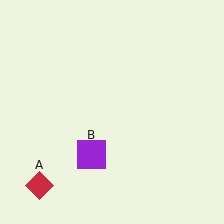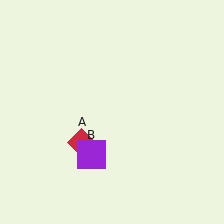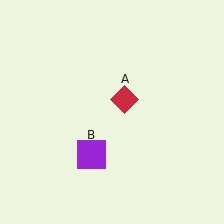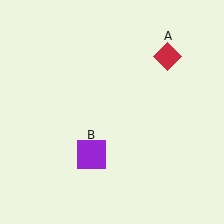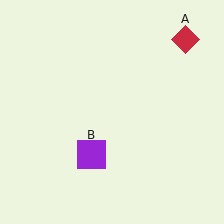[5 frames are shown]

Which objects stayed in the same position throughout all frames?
Purple square (object B) remained stationary.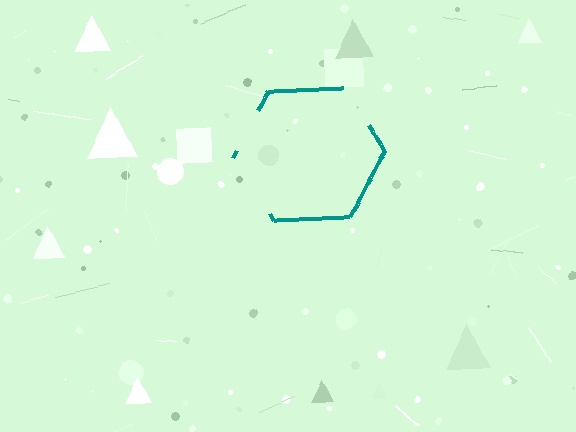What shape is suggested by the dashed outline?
The dashed outline suggests a hexagon.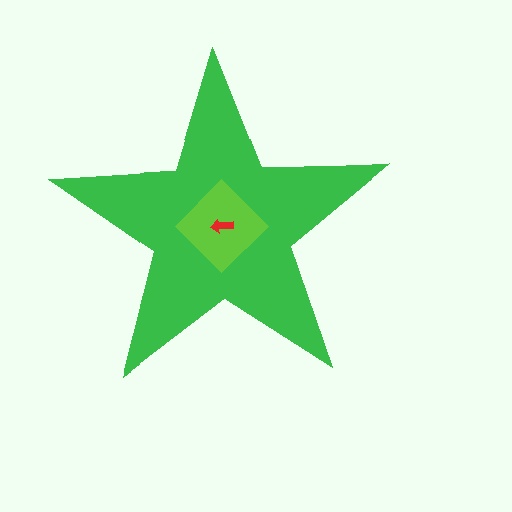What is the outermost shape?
The green star.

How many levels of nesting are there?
3.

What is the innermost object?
The red arrow.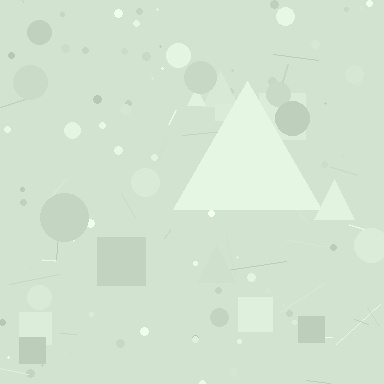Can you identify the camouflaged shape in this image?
The camouflaged shape is a triangle.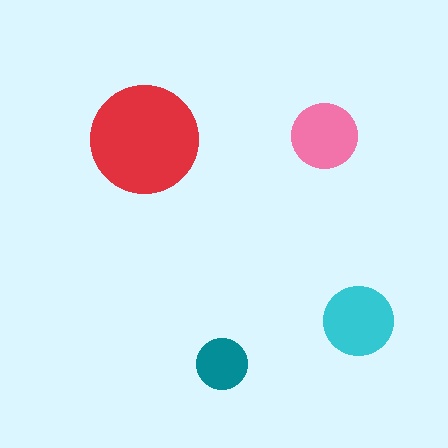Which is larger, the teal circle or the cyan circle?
The cyan one.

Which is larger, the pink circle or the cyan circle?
The cyan one.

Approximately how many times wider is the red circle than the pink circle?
About 1.5 times wider.